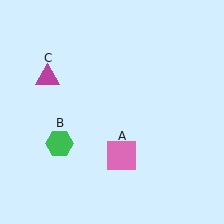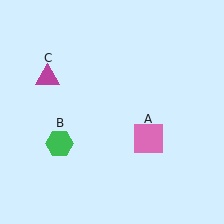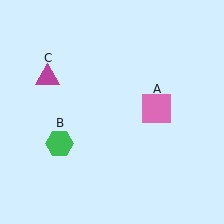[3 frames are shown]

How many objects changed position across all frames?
1 object changed position: pink square (object A).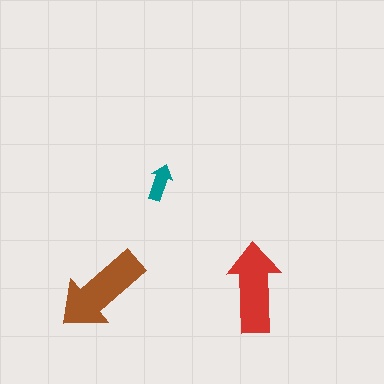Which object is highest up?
The teal arrow is topmost.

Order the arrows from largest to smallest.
the brown one, the red one, the teal one.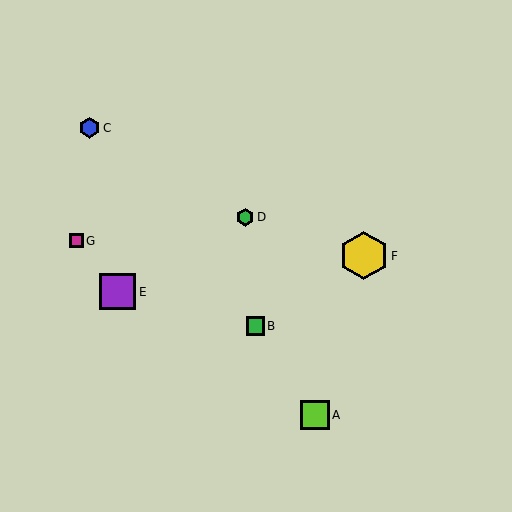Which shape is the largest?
The yellow hexagon (labeled F) is the largest.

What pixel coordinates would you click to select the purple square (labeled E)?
Click at (118, 292) to select the purple square E.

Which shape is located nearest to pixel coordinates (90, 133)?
The blue hexagon (labeled C) at (89, 128) is nearest to that location.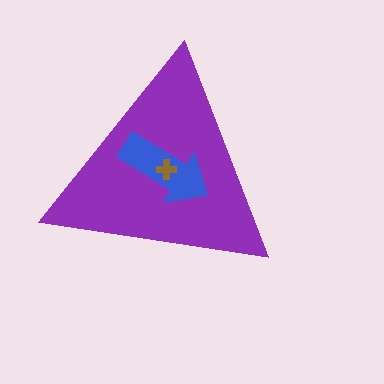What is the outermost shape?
The purple triangle.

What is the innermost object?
The brown cross.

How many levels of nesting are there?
3.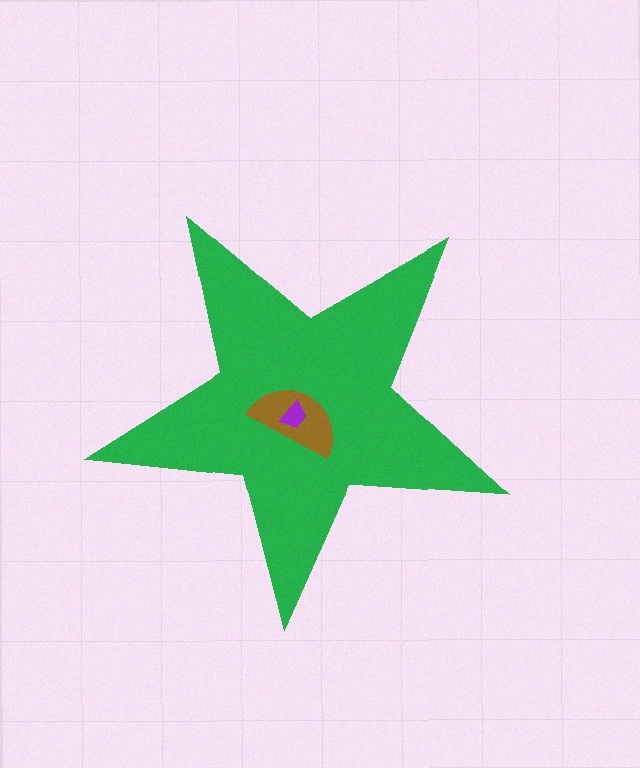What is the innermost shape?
The purple trapezoid.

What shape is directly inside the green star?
The brown semicircle.